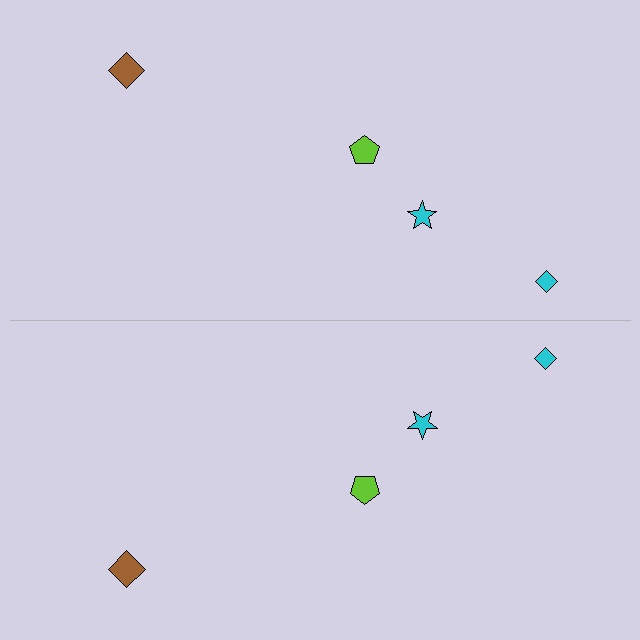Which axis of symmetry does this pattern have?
The pattern has a horizontal axis of symmetry running through the center of the image.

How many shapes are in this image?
There are 8 shapes in this image.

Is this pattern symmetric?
Yes, this pattern has bilateral (reflection) symmetry.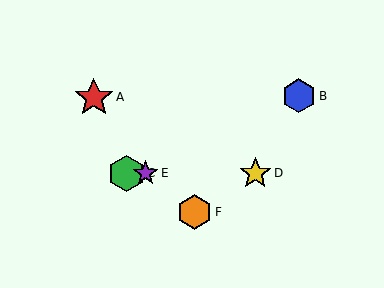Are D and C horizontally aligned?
Yes, both are at y≈173.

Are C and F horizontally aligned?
No, C is at y≈173 and F is at y≈212.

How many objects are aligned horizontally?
3 objects (C, D, E) are aligned horizontally.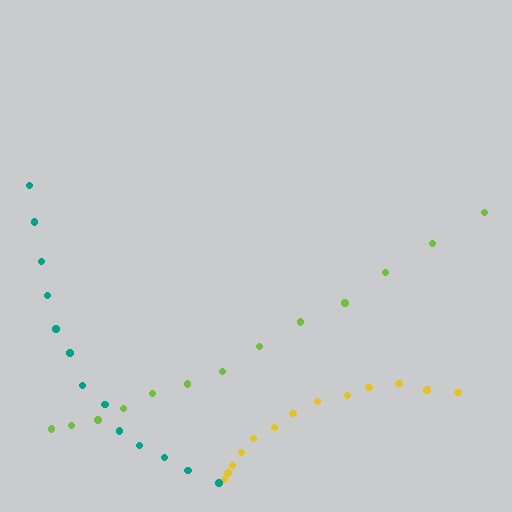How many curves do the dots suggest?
There are 3 distinct paths.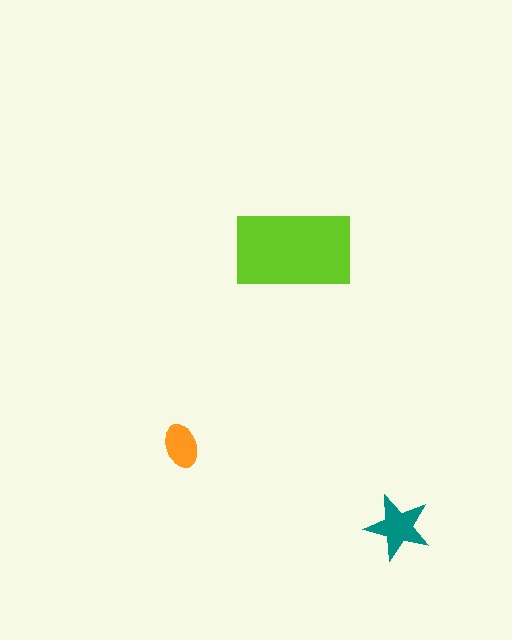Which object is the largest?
The lime rectangle.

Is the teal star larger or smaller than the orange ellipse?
Larger.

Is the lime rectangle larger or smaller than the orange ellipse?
Larger.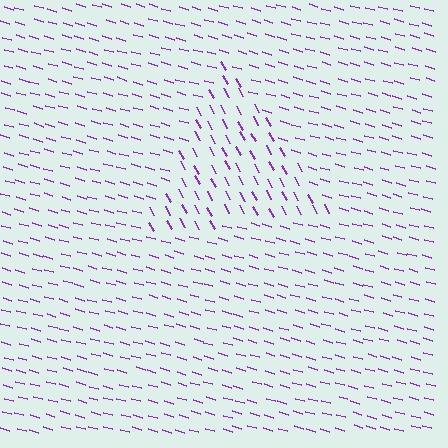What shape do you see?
I see a triangle.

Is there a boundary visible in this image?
Yes, there is a texture boundary formed by a change in line orientation.